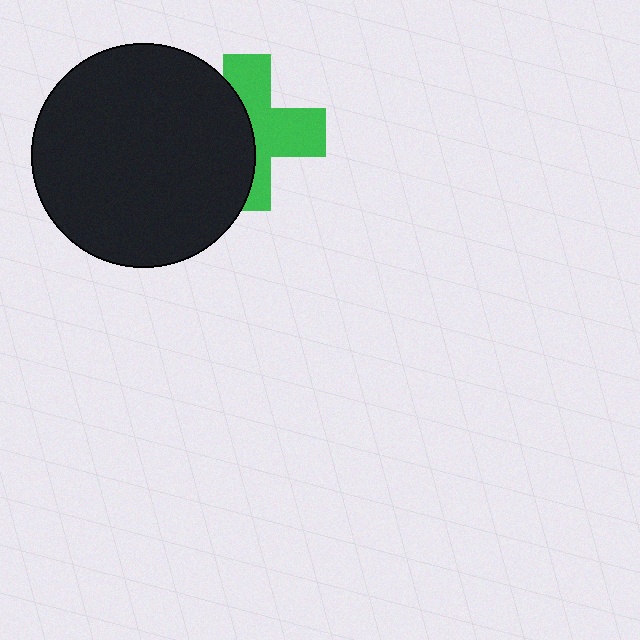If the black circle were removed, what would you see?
You would see the complete green cross.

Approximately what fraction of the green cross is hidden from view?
Roughly 47% of the green cross is hidden behind the black circle.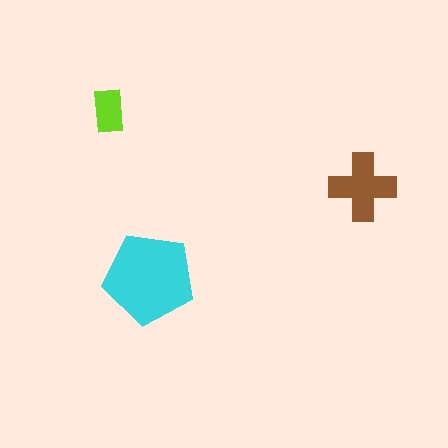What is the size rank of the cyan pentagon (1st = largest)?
1st.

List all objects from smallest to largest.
The lime rectangle, the brown cross, the cyan pentagon.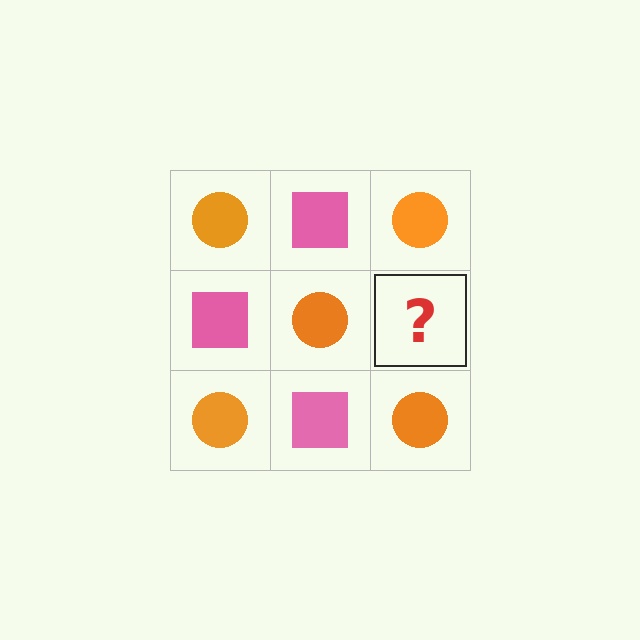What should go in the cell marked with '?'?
The missing cell should contain a pink square.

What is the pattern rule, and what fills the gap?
The rule is that it alternates orange circle and pink square in a checkerboard pattern. The gap should be filled with a pink square.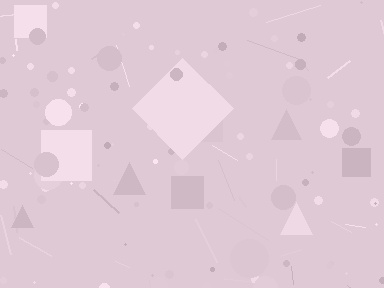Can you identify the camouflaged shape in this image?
The camouflaged shape is a diamond.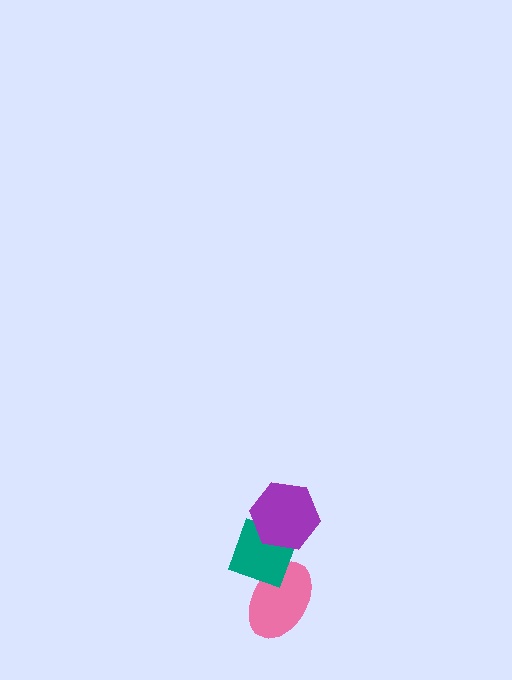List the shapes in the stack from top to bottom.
From top to bottom: the purple hexagon, the teal diamond, the pink ellipse.